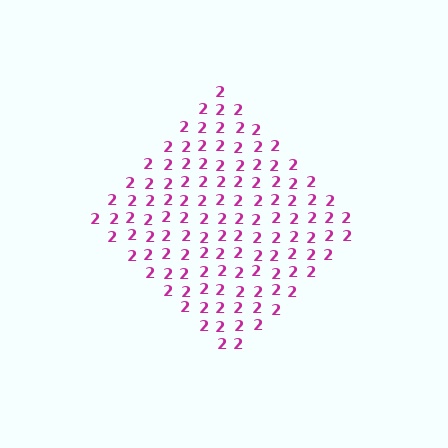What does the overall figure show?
The overall figure shows a diamond.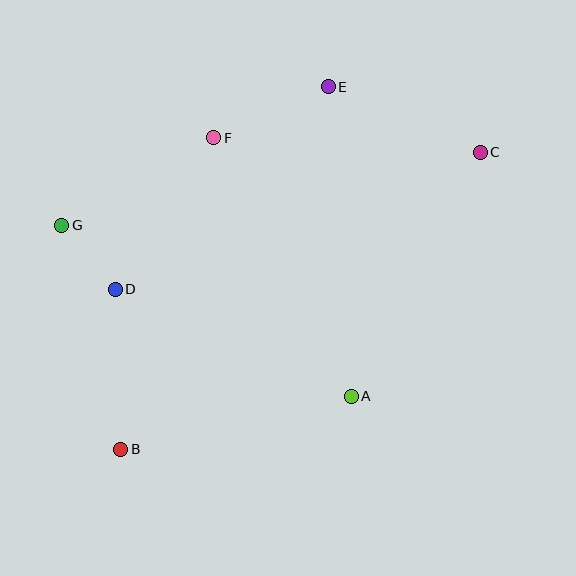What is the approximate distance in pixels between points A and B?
The distance between A and B is approximately 237 pixels.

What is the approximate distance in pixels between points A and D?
The distance between A and D is approximately 259 pixels.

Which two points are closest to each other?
Points D and G are closest to each other.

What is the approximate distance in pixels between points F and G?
The distance between F and G is approximately 175 pixels.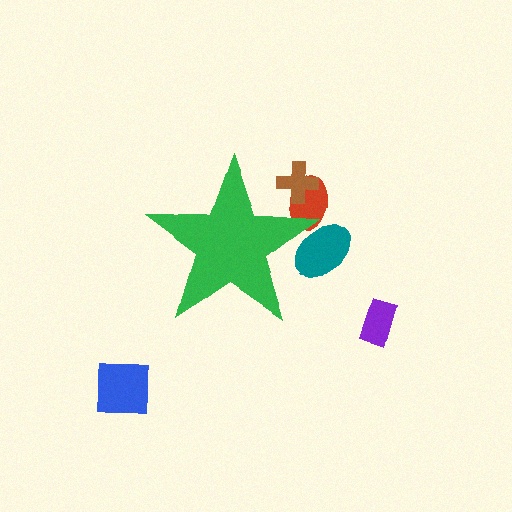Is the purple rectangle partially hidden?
No, the purple rectangle is fully visible.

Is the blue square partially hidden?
No, the blue square is fully visible.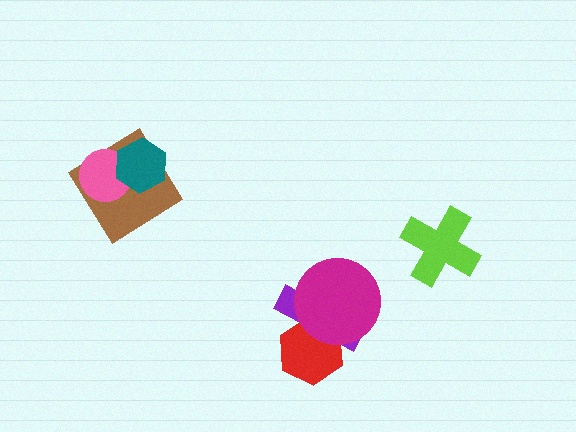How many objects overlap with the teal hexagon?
2 objects overlap with the teal hexagon.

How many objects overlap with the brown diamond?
2 objects overlap with the brown diamond.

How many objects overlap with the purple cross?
2 objects overlap with the purple cross.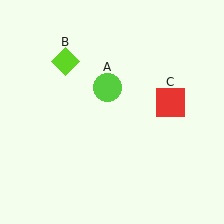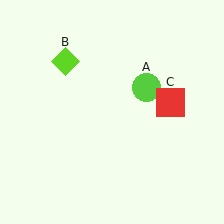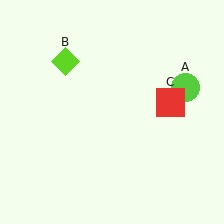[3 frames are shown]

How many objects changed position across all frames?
1 object changed position: lime circle (object A).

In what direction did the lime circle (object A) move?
The lime circle (object A) moved right.